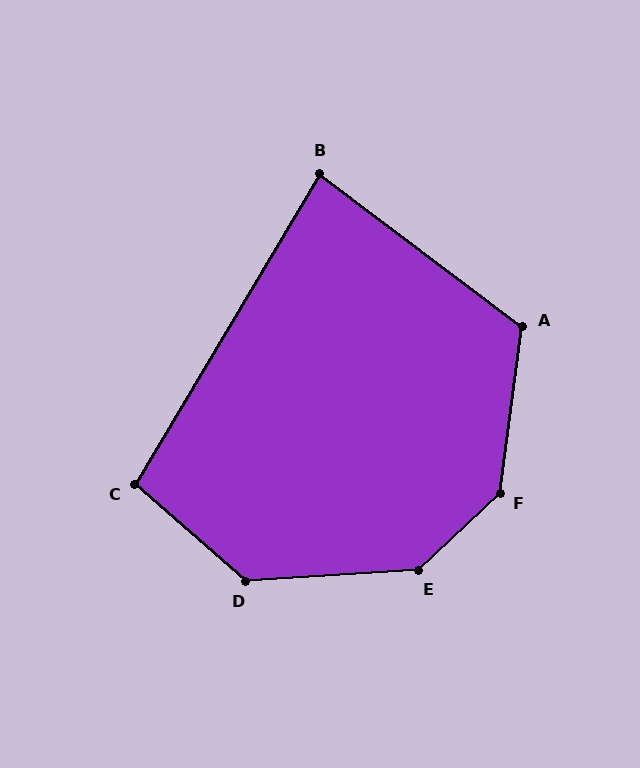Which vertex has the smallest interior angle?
B, at approximately 84 degrees.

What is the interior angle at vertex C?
Approximately 100 degrees (obtuse).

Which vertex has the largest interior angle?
F, at approximately 141 degrees.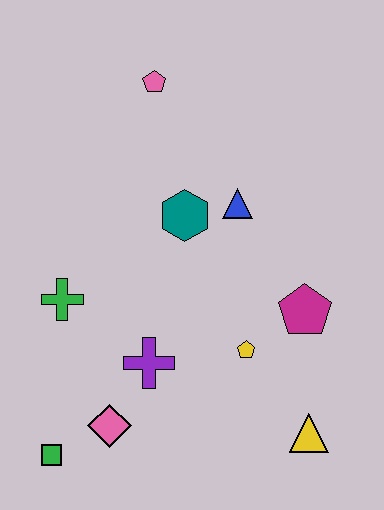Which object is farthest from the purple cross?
The pink pentagon is farthest from the purple cross.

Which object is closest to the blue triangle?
The teal hexagon is closest to the blue triangle.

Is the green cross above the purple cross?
Yes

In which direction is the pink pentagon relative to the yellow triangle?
The pink pentagon is above the yellow triangle.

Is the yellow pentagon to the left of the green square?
No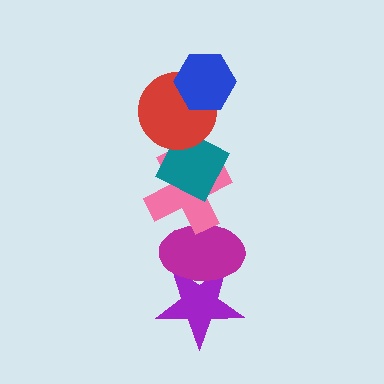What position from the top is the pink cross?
The pink cross is 4th from the top.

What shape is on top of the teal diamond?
The red circle is on top of the teal diamond.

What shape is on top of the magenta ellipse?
The pink cross is on top of the magenta ellipse.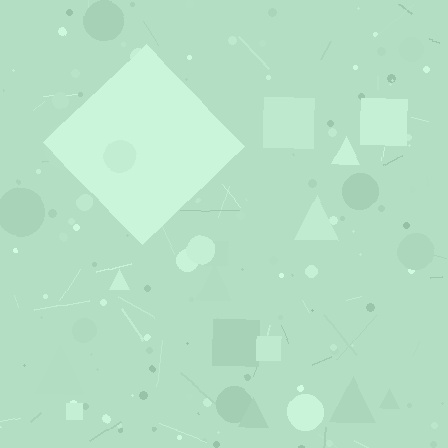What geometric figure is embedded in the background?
A diamond is embedded in the background.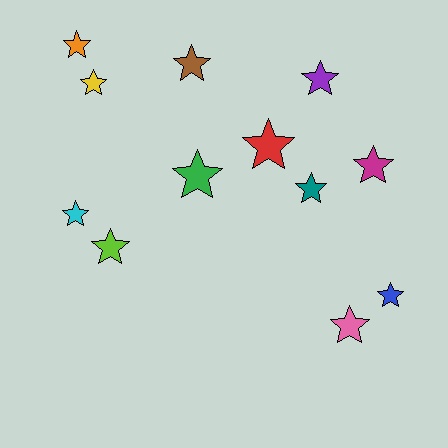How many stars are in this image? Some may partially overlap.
There are 12 stars.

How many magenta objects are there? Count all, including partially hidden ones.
There is 1 magenta object.